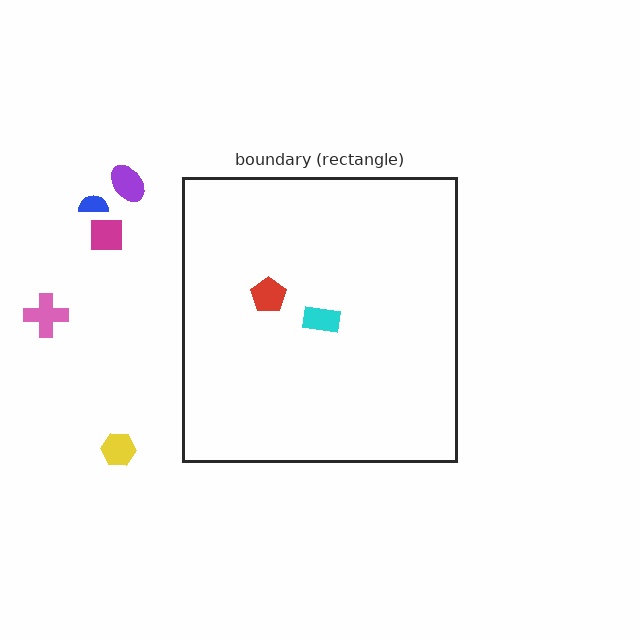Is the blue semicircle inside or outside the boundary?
Outside.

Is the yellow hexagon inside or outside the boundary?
Outside.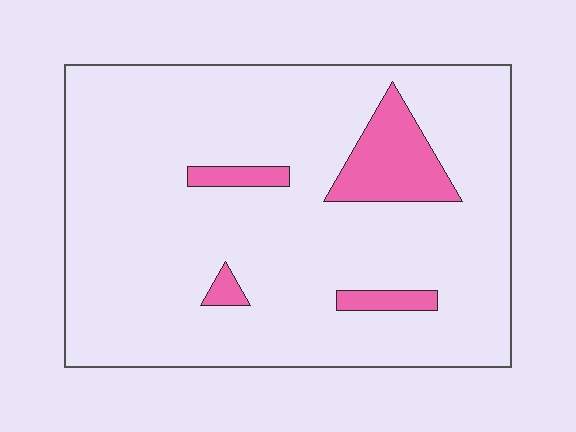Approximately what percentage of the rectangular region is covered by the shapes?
Approximately 10%.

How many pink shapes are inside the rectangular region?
4.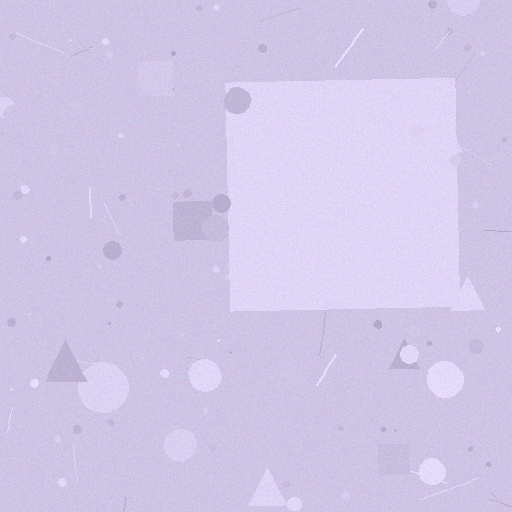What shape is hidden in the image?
A square is hidden in the image.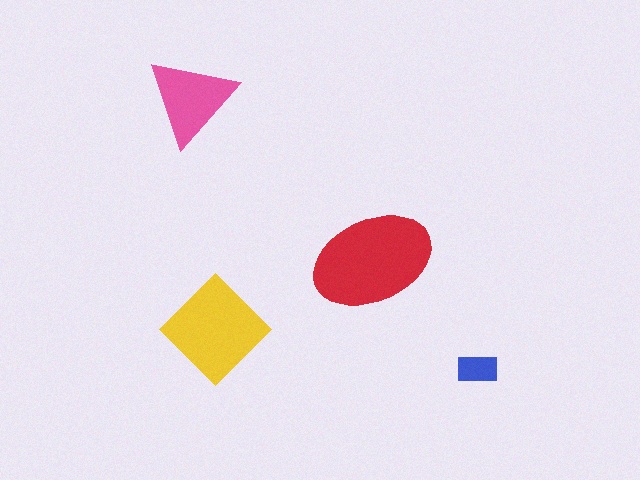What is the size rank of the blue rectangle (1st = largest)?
4th.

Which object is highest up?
The pink triangle is topmost.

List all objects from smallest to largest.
The blue rectangle, the pink triangle, the yellow diamond, the red ellipse.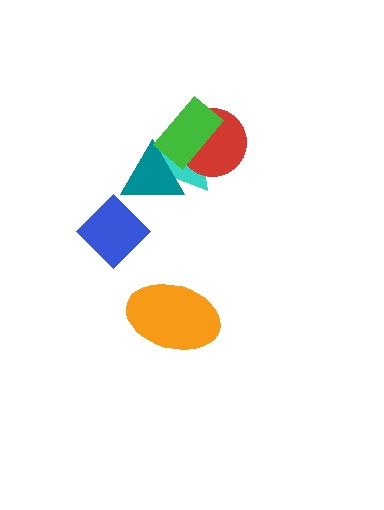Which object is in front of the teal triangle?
The green rectangle is in front of the teal triangle.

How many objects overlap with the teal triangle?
2 objects overlap with the teal triangle.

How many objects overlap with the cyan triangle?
3 objects overlap with the cyan triangle.